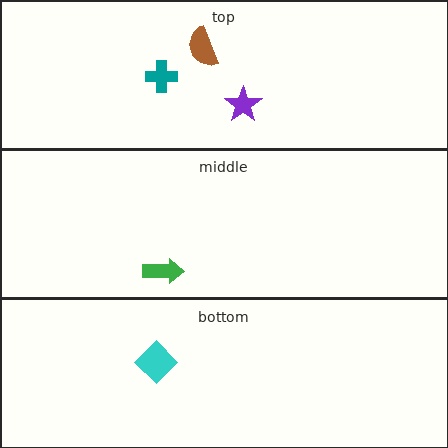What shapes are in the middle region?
The green arrow.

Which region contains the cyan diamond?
The bottom region.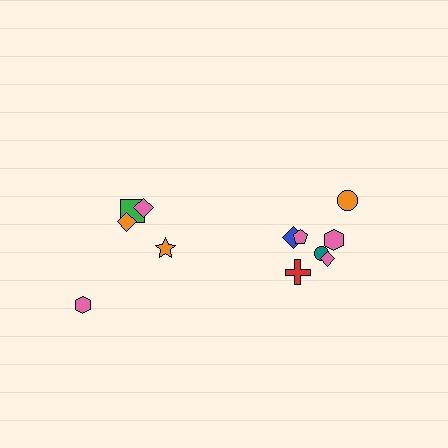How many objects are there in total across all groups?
There are 12 objects.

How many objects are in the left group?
There are 5 objects.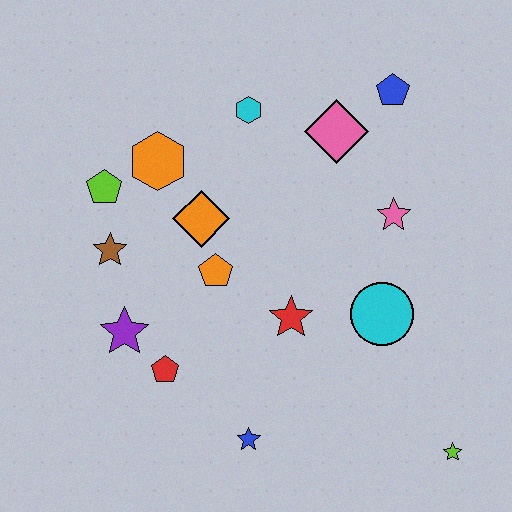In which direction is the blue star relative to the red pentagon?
The blue star is to the right of the red pentagon.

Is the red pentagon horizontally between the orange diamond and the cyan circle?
No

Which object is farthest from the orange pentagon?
The lime star is farthest from the orange pentagon.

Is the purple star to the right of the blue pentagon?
No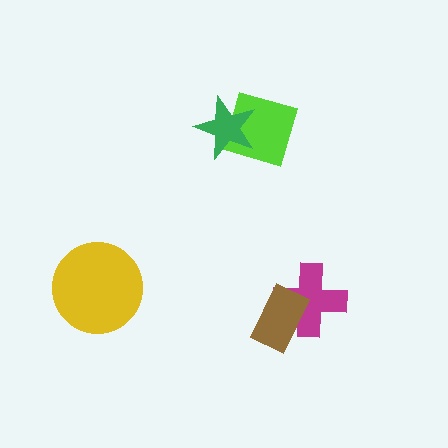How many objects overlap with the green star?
1 object overlaps with the green star.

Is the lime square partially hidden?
Yes, it is partially covered by another shape.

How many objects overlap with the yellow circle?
0 objects overlap with the yellow circle.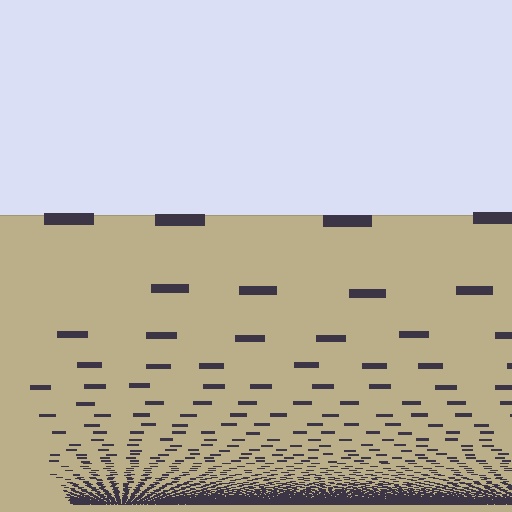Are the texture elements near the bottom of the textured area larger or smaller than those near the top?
Smaller. The gradient is inverted — elements near the bottom are smaller and denser.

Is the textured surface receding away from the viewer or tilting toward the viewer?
The surface appears to tilt toward the viewer. Texture elements get larger and sparser toward the top.